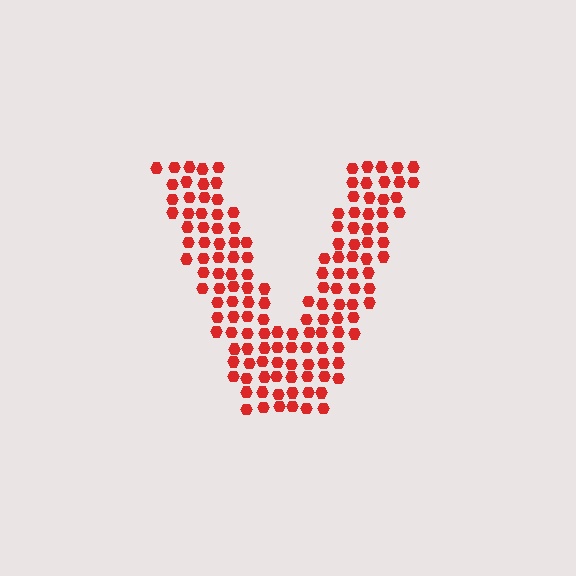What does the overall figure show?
The overall figure shows the letter V.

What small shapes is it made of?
It is made of small hexagons.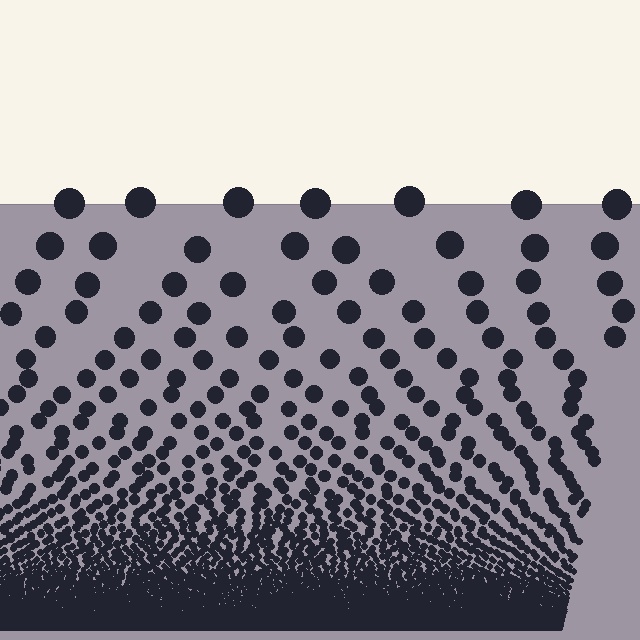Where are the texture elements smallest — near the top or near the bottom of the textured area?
Near the bottom.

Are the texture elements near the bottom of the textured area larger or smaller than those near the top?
Smaller. The gradient is inverted — elements near the bottom are smaller and denser.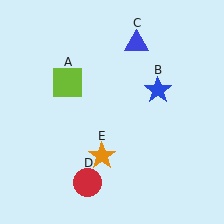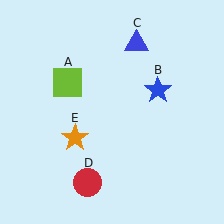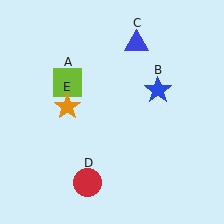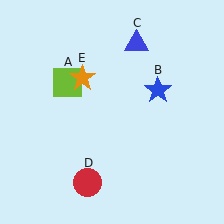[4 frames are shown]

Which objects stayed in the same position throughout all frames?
Lime square (object A) and blue star (object B) and blue triangle (object C) and red circle (object D) remained stationary.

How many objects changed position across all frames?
1 object changed position: orange star (object E).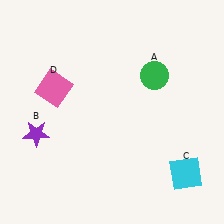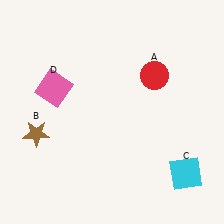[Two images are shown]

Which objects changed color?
A changed from green to red. B changed from purple to brown.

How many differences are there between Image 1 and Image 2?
There are 2 differences between the two images.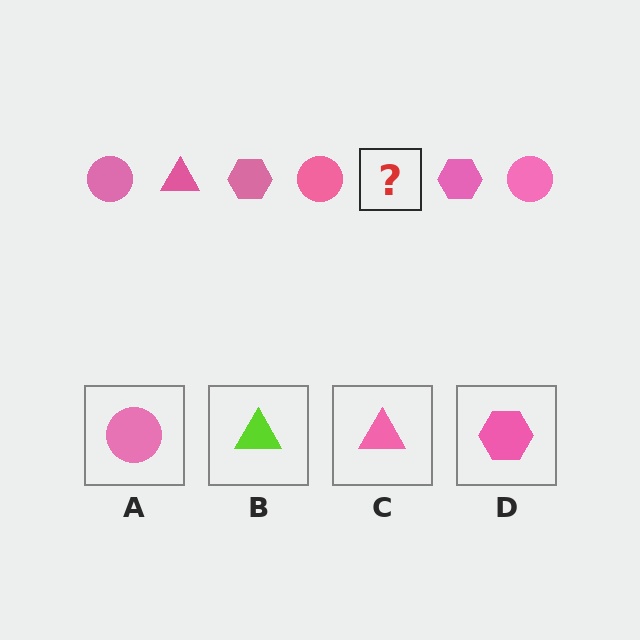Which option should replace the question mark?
Option C.